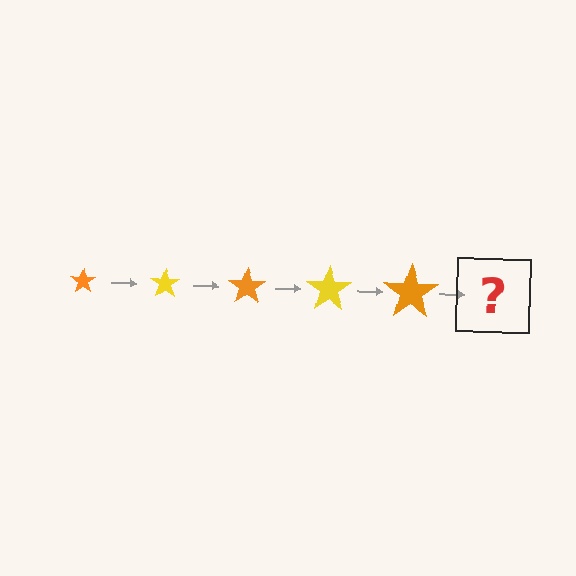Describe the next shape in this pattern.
It should be a yellow star, larger than the previous one.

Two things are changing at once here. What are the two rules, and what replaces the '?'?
The two rules are that the star grows larger each step and the color cycles through orange and yellow. The '?' should be a yellow star, larger than the previous one.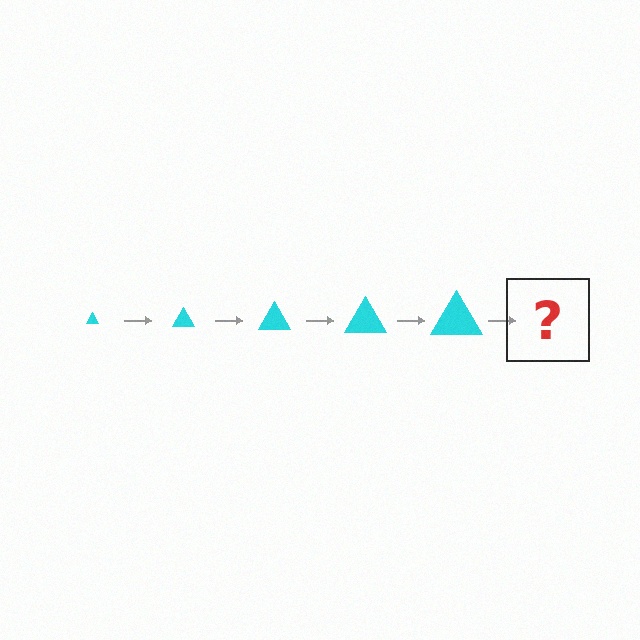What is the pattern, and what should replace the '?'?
The pattern is that the triangle gets progressively larger each step. The '?' should be a cyan triangle, larger than the previous one.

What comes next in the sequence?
The next element should be a cyan triangle, larger than the previous one.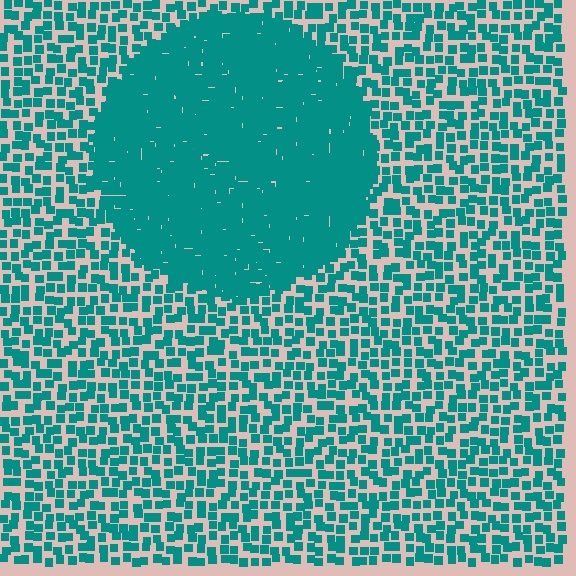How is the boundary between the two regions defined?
The boundary is defined by a change in element density (approximately 2.6x ratio). All elements are the same color, size, and shape.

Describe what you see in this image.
The image contains small teal elements arranged at two different densities. A circle-shaped region is visible where the elements are more densely packed than the surrounding area.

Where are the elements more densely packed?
The elements are more densely packed inside the circle boundary.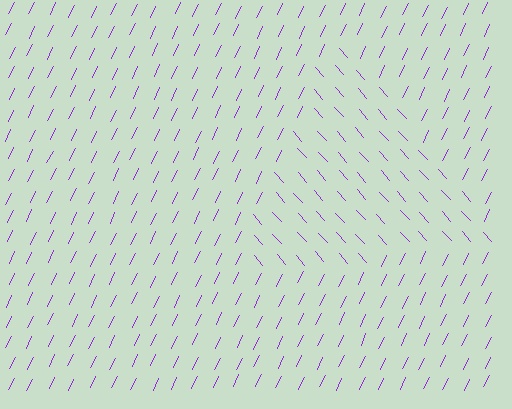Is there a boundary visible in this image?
Yes, there is a texture boundary formed by a change in line orientation.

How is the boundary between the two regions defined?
The boundary is defined purely by a change in line orientation (approximately 68 degrees difference). All lines are the same color and thickness.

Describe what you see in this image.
The image is filled with small purple line segments. A triangle region in the image has lines oriented differently from the surrounding lines, creating a visible texture boundary.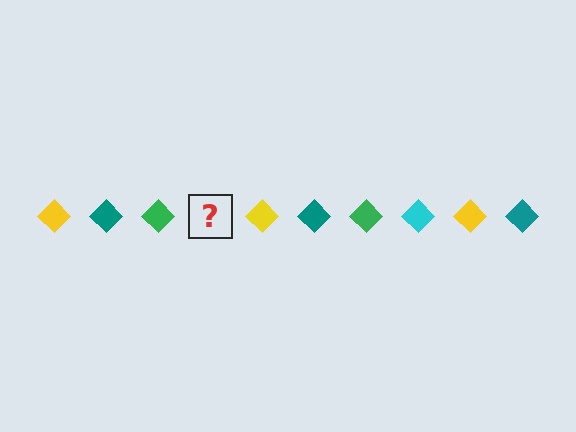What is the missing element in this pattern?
The missing element is a cyan diamond.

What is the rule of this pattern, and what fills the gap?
The rule is that the pattern cycles through yellow, teal, green, cyan diamonds. The gap should be filled with a cyan diamond.